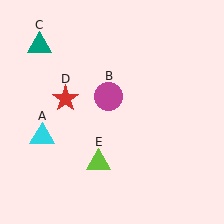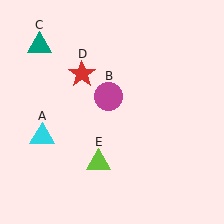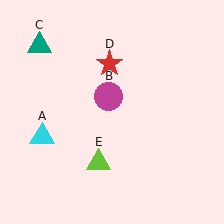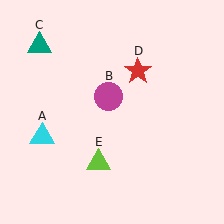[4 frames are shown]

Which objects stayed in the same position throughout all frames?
Cyan triangle (object A) and magenta circle (object B) and teal triangle (object C) and lime triangle (object E) remained stationary.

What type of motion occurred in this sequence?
The red star (object D) rotated clockwise around the center of the scene.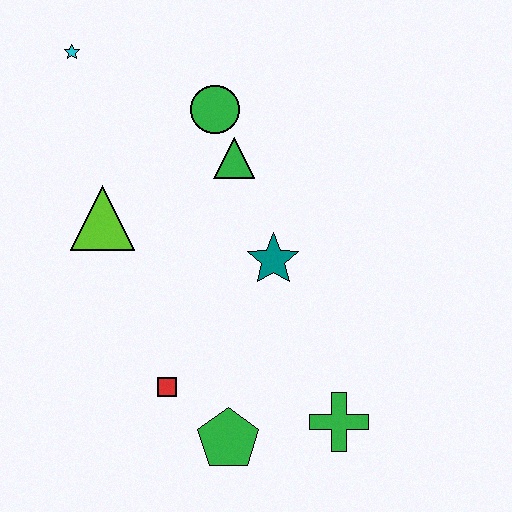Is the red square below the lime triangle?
Yes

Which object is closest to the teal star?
The green triangle is closest to the teal star.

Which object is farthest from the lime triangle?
The green cross is farthest from the lime triangle.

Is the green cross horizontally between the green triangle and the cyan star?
No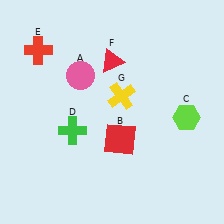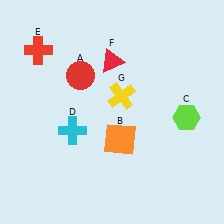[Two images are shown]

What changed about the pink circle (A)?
In Image 1, A is pink. In Image 2, it changed to red.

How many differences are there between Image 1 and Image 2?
There are 3 differences between the two images.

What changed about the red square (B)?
In Image 1, B is red. In Image 2, it changed to orange.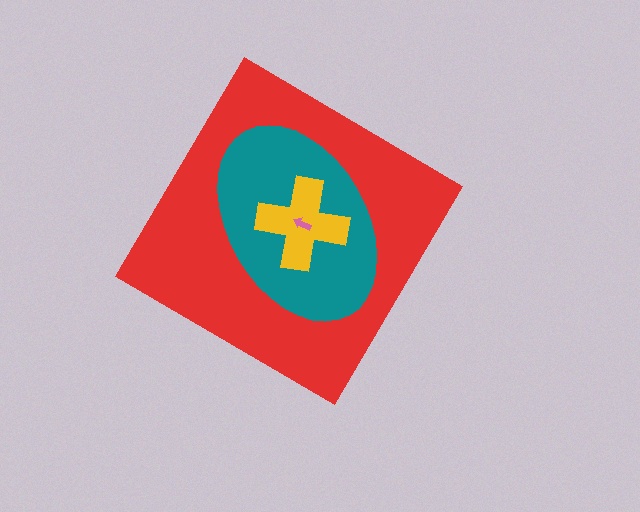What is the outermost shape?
The red diamond.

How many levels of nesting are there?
4.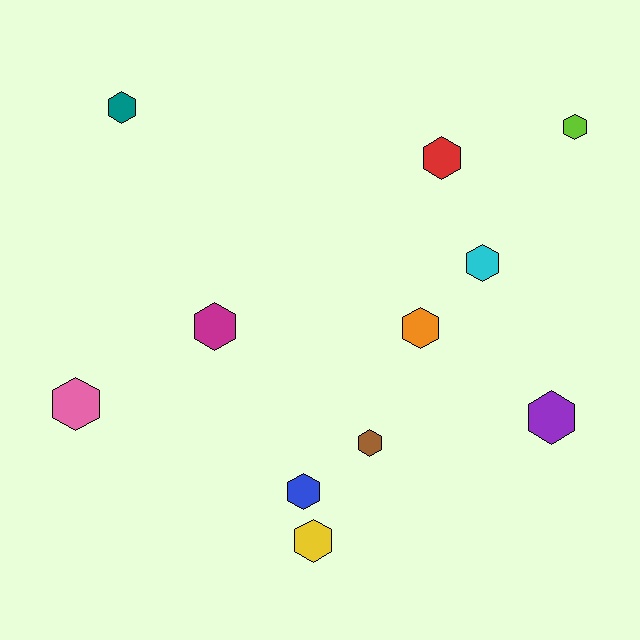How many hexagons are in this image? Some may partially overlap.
There are 11 hexagons.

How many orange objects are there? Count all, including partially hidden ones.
There is 1 orange object.